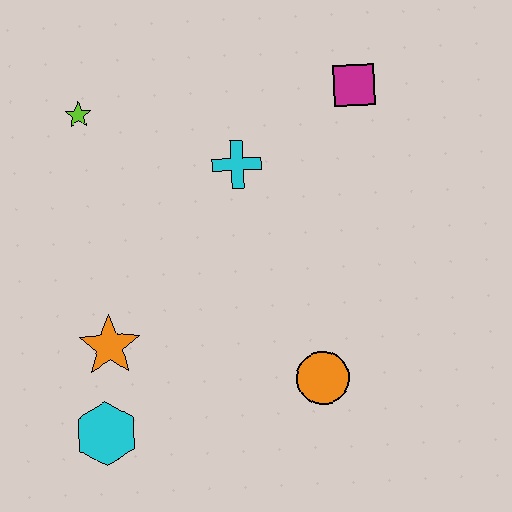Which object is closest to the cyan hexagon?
The orange star is closest to the cyan hexagon.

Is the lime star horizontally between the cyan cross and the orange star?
No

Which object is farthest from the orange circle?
The lime star is farthest from the orange circle.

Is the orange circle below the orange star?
Yes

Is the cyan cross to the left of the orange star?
No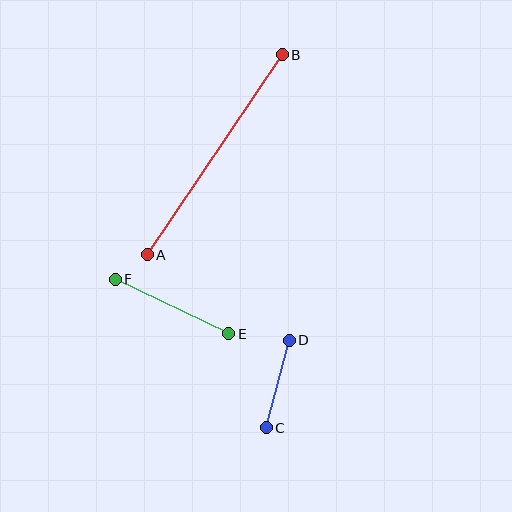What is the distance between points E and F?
The distance is approximately 126 pixels.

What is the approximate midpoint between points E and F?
The midpoint is at approximately (172, 306) pixels.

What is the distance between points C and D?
The distance is approximately 90 pixels.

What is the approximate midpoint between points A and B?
The midpoint is at approximately (215, 155) pixels.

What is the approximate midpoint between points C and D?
The midpoint is at approximately (278, 384) pixels.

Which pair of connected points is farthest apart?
Points A and B are farthest apart.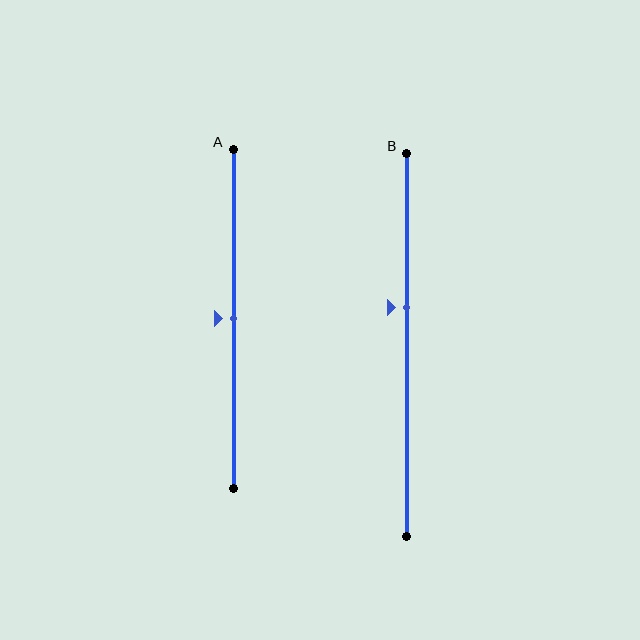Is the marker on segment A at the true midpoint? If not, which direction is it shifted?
Yes, the marker on segment A is at the true midpoint.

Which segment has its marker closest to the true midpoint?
Segment A has its marker closest to the true midpoint.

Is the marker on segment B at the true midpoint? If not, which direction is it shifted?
No, the marker on segment B is shifted upward by about 10% of the segment length.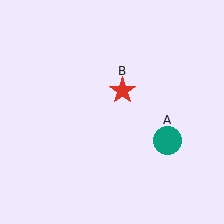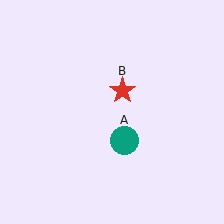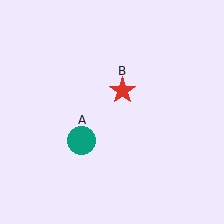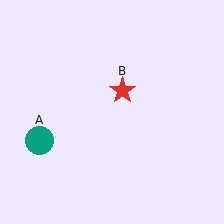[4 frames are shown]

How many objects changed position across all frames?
1 object changed position: teal circle (object A).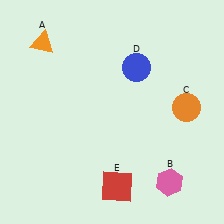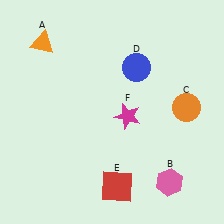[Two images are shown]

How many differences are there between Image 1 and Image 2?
There is 1 difference between the two images.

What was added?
A magenta star (F) was added in Image 2.